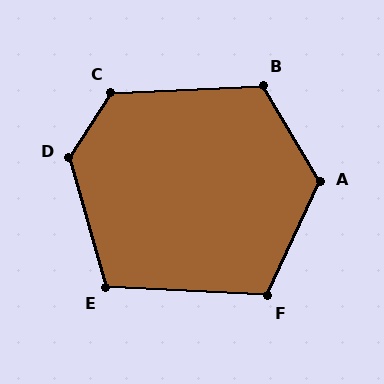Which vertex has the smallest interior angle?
E, at approximately 109 degrees.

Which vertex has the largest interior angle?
D, at approximately 131 degrees.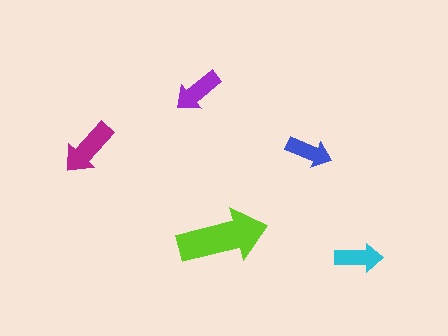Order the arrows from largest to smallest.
the lime one, the magenta one, the purple one, the cyan one, the blue one.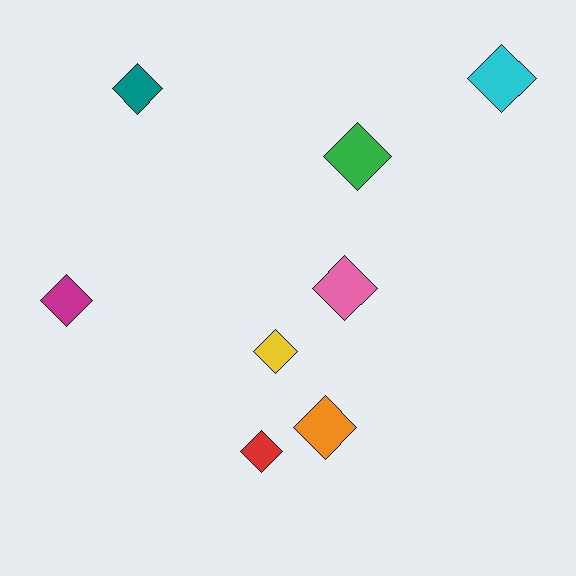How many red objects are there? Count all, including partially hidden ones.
There is 1 red object.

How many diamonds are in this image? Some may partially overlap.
There are 8 diamonds.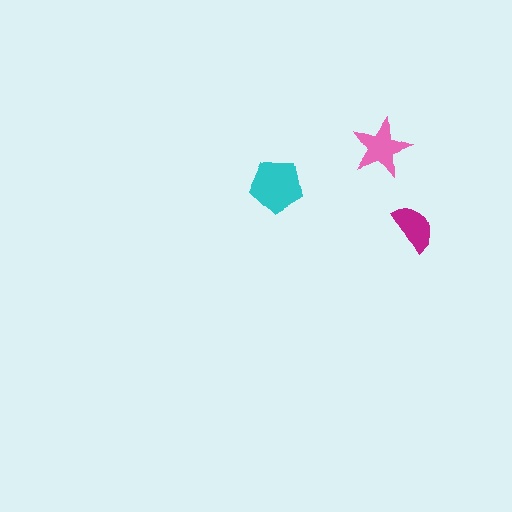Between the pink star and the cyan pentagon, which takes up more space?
The cyan pentagon.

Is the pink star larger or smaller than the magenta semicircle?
Larger.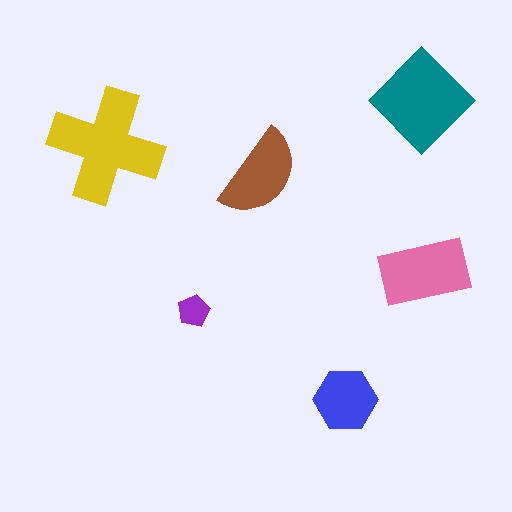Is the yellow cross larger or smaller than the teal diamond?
Larger.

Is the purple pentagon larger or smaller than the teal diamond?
Smaller.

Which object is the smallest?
The purple pentagon.